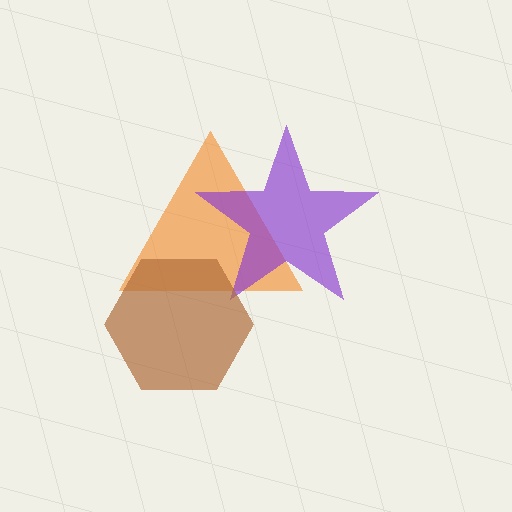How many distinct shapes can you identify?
There are 3 distinct shapes: an orange triangle, a purple star, a brown hexagon.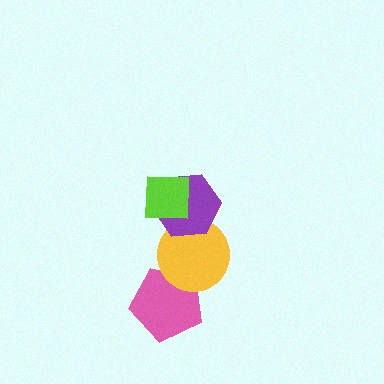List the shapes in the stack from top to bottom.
From top to bottom: the lime square, the purple hexagon, the yellow circle, the pink pentagon.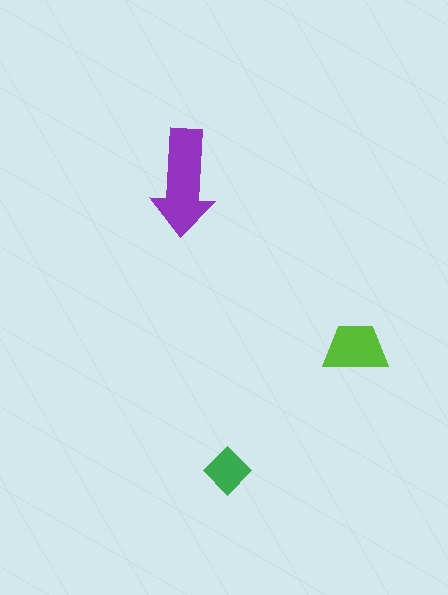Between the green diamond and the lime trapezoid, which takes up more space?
The lime trapezoid.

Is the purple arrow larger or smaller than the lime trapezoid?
Larger.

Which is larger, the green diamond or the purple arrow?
The purple arrow.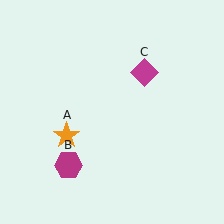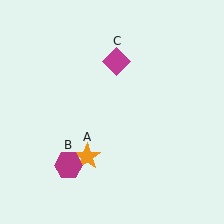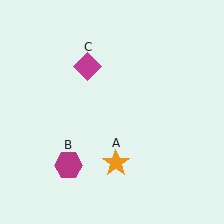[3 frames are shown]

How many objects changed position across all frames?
2 objects changed position: orange star (object A), magenta diamond (object C).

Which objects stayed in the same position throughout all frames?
Magenta hexagon (object B) remained stationary.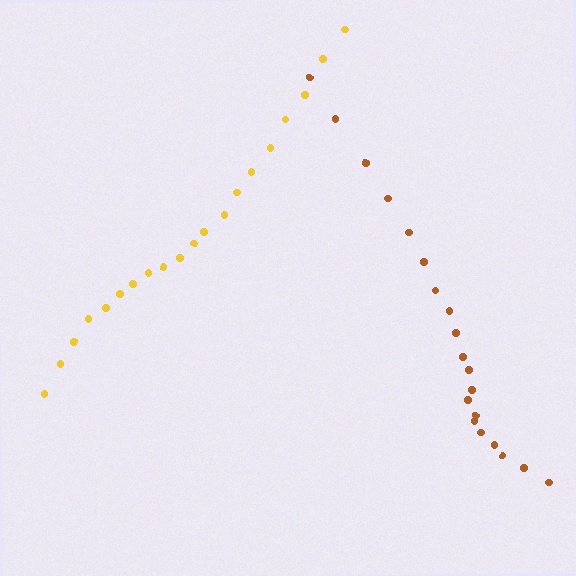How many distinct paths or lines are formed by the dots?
There are 2 distinct paths.